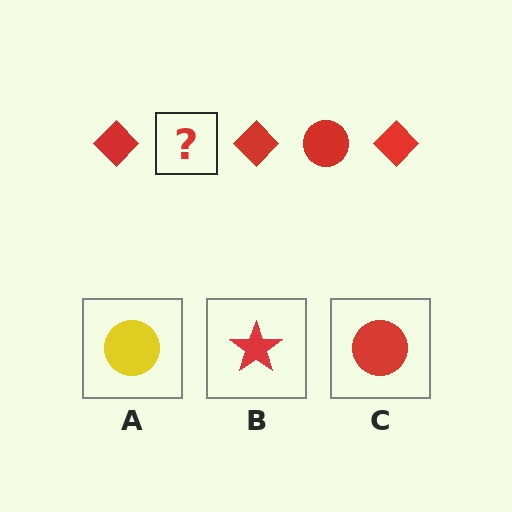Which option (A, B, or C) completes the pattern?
C.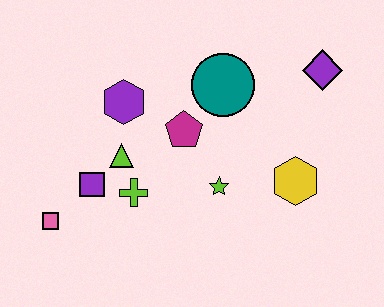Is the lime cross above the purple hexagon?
No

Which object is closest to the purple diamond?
The teal circle is closest to the purple diamond.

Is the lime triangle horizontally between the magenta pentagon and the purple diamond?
No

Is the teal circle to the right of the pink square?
Yes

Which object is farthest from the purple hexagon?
The purple diamond is farthest from the purple hexagon.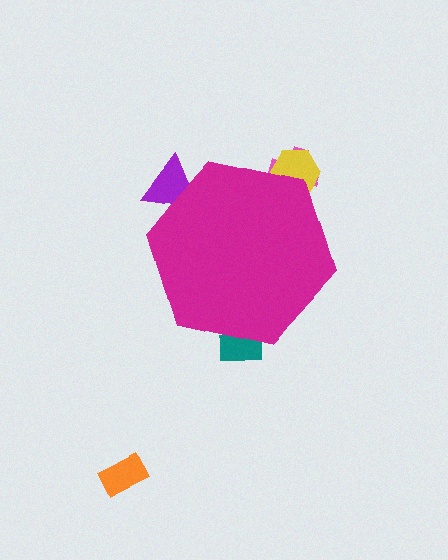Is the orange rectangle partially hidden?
No, the orange rectangle is fully visible.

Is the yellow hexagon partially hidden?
Yes, the yellow hexagon is partially hidden behind the magenta hexagon.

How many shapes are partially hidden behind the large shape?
4 shapes are partially hidden.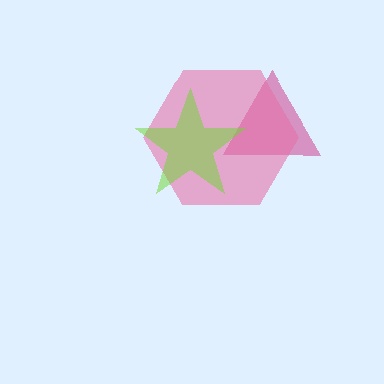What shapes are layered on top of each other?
The layered shapes are: a magenta triangle, a pink hexagon, a lime star.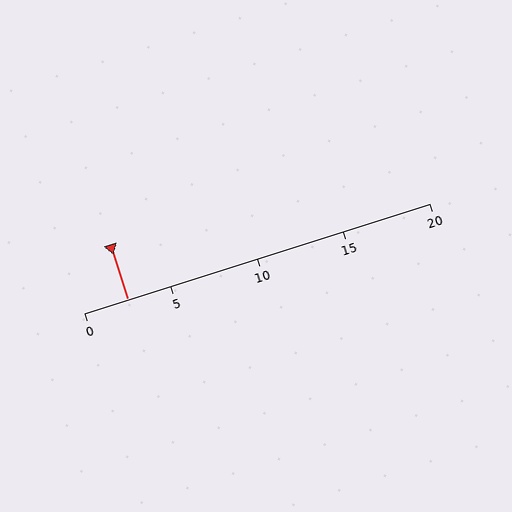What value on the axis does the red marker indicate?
The marker indicates approximately 2.5.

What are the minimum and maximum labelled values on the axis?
The axis runs from 0 to 20.